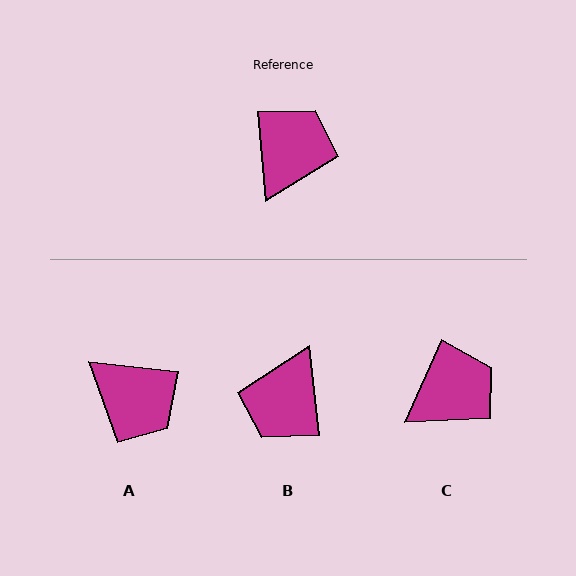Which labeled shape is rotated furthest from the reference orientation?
B, about 179 degrees away.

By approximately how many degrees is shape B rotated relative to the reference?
Approximately 179 degrees clockwise.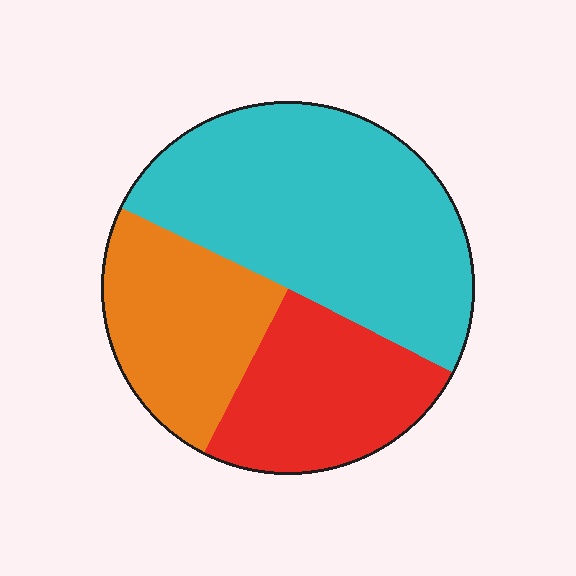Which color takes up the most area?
Cyan, at roughly 50%.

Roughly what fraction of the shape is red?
Red takes up about one quarter (1/4) of the shape.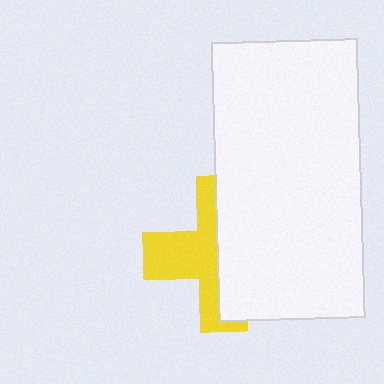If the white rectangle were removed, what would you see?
You would see the complete yellow cross.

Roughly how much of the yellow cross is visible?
About half of it is visible (roughly 47%).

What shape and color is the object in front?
The object in front is a white rectangle.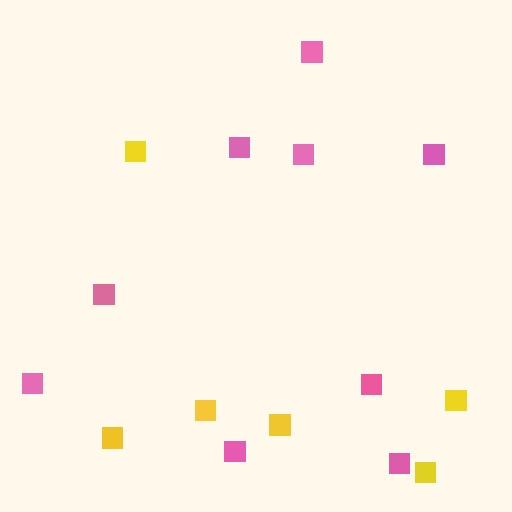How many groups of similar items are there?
There are 2 groups: one group of pink squares (9) and one group of yellow squares (6).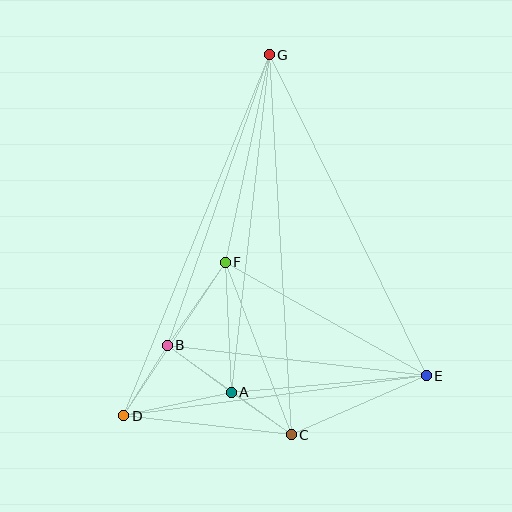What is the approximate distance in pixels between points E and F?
The distance between E and F is approximately 231 pixels.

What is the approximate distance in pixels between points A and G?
The distance between A and G is approximately 340 pixels.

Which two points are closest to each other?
Points A and C are closest to each other.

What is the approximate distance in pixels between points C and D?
The distance between C and D is approximately 169 pixels.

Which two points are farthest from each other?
Points D and G are farthest from each other.